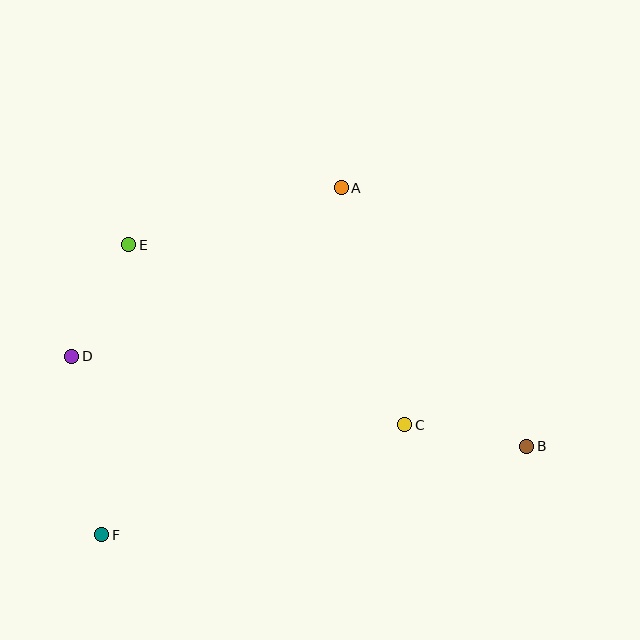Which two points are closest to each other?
Points B and C are closest to each other.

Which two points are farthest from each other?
Points B and D are farthest from each other.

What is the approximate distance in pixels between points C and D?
The distance between C and D is approximately 340 pixels.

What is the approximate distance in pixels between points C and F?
The distance between C and F is approximately 323 pixels.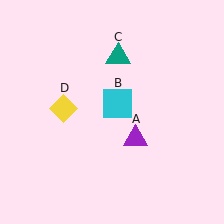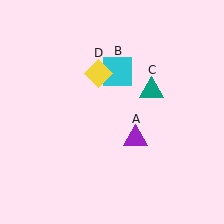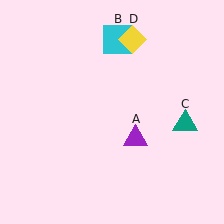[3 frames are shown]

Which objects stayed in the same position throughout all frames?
Purple triangle (object A) remained stationary.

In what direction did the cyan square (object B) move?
The cyan square (object B) moved up.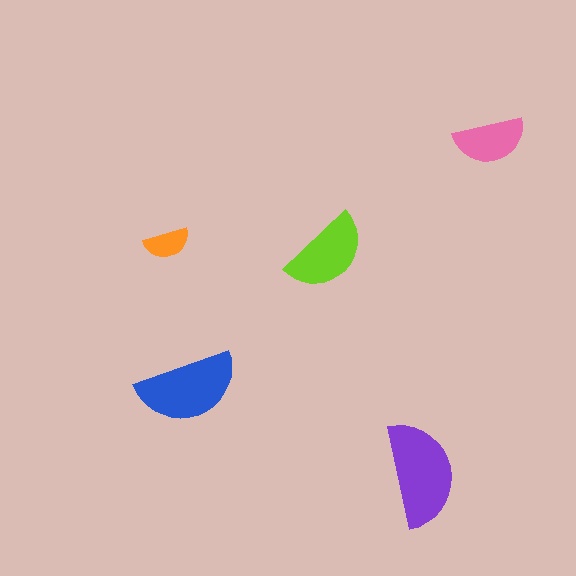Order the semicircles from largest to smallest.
the purple one, the blue one, the lime one, the pink one, the orange one.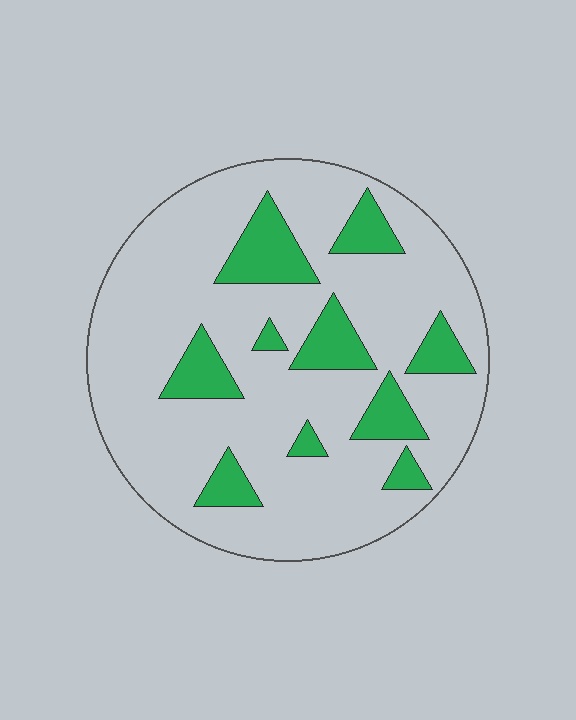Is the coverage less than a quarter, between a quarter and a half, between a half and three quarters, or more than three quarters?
Less than a quarter.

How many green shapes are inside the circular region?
10.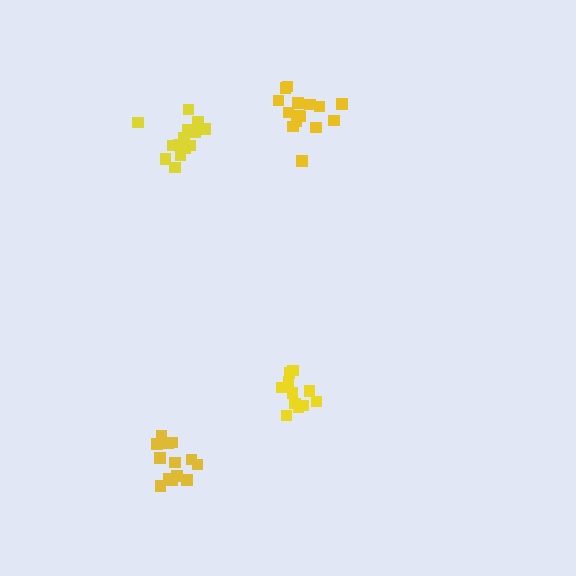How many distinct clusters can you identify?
There are 4 distinct clusters.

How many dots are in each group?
Group 1: 11 dots, Group 2: 13 dots, Group 3: 15 dots, Group 4: 14 dots (53 total).